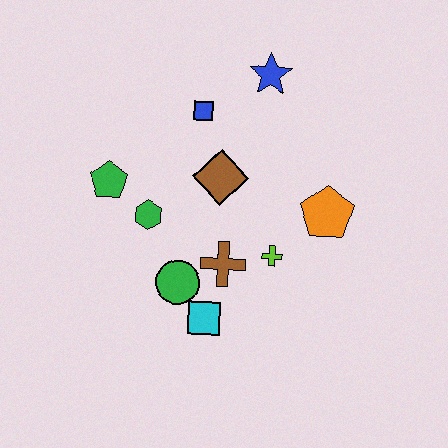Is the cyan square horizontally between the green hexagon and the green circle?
No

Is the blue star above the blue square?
Yes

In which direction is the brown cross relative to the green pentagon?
The brown cross is to the right of the green pentagon.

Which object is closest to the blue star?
The blue square is closest to the blue star.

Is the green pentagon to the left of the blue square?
Yes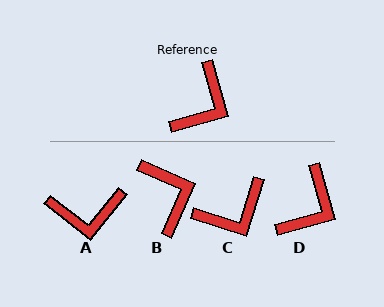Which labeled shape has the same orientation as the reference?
D.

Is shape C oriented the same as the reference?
No, it is off by about 33 degrees.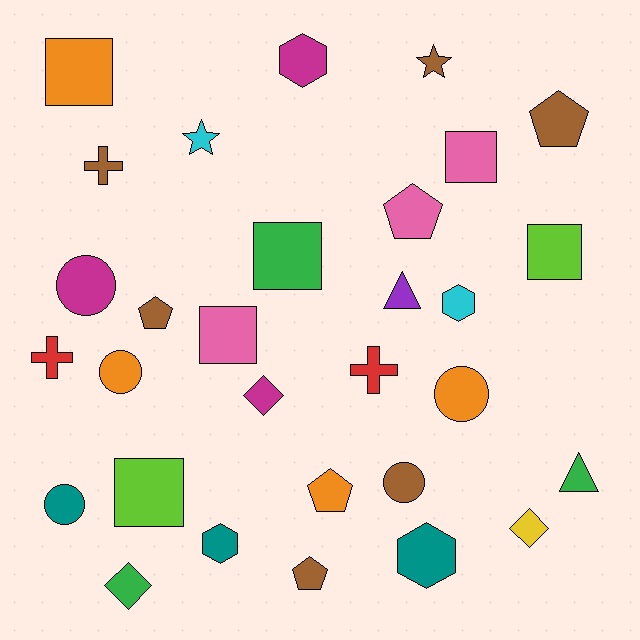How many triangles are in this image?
There are 2 triangles.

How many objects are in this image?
There are 30 objects.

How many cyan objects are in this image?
There are 2 cyan objects.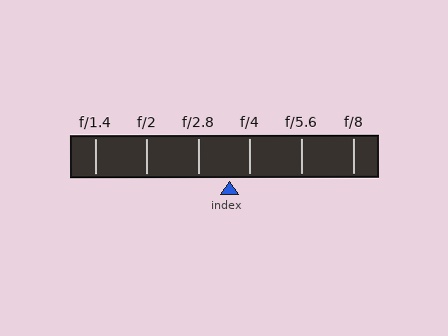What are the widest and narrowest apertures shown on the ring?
The widest aperture shown is f/1.4 and the narrowest is f/8.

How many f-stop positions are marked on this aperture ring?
There are 6 f-stop positions marked.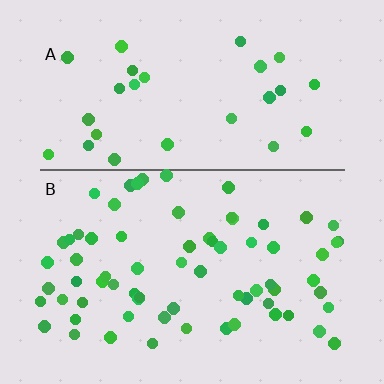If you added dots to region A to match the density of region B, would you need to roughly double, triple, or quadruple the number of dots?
Approximately double.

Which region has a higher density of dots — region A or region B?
B (the bottom).